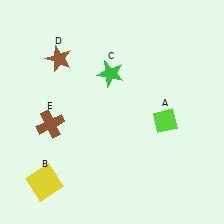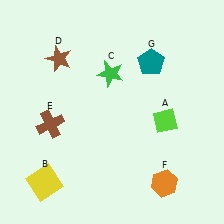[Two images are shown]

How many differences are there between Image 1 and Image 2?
There are 2 differences between the two images.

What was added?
An orange hexagon (F), a teal pentagon (G) were added in Image 2.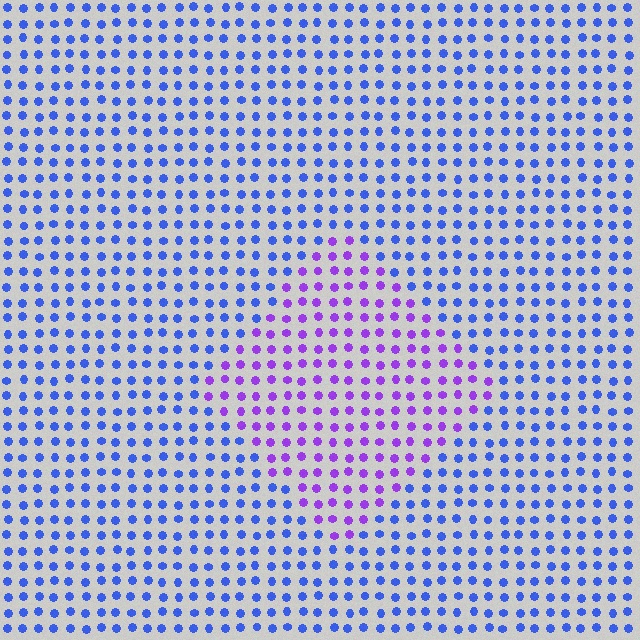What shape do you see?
I see a diamond.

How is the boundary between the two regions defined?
The boundary is defined purely by a slight shift in hue (about 46 degrees). Spacing, size, and orientation are identical on both sides.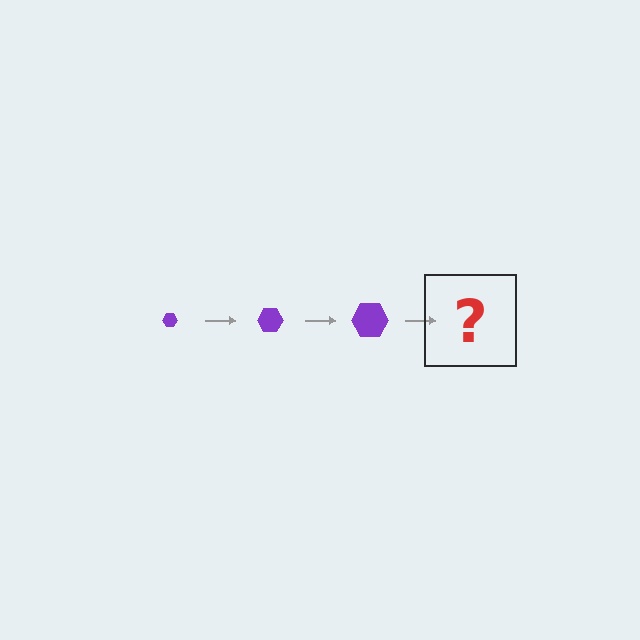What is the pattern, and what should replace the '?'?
The pattern is that the hexagon gets progressively larger each step. The '?' should be a purple hexagon, larger than the previous one.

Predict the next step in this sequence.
The next step is a purple hexagon, larger than the previous one.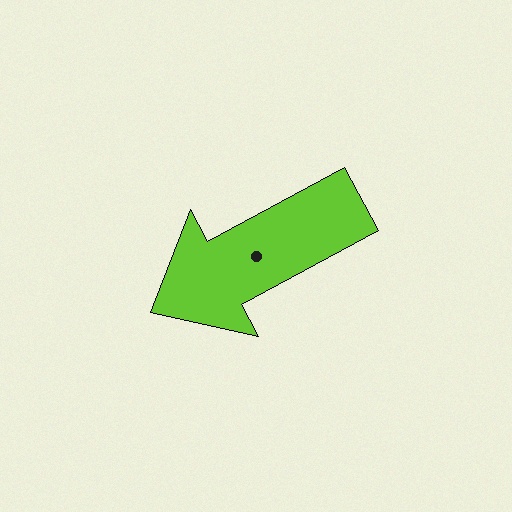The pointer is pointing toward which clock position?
Roughly 8 o'clock.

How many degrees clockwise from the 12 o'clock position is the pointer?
Approximately 242 degrees.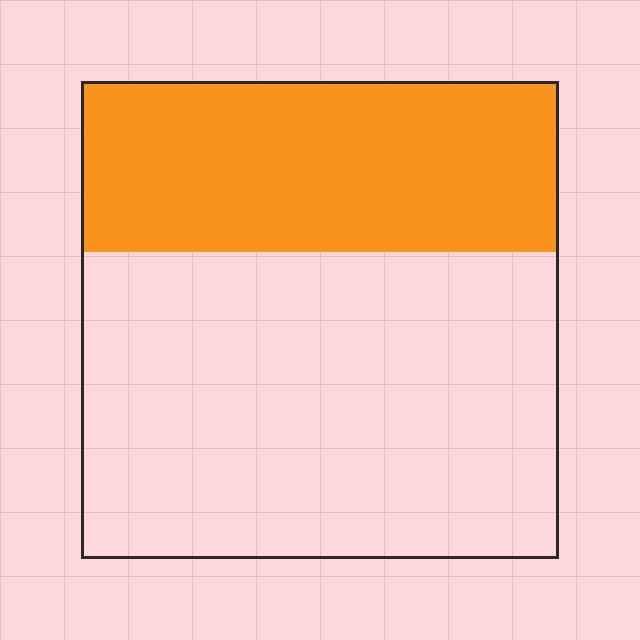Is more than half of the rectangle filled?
No.